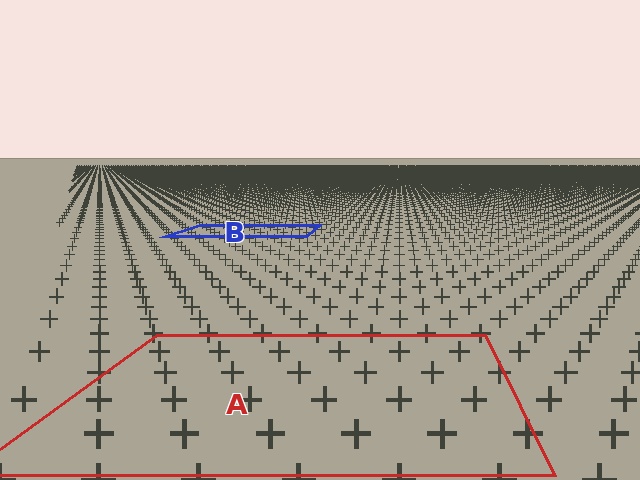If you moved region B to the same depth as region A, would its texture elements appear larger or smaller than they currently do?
They would appear larger. At a closer depth, the same texture elements are projected at a bigger on-screen size.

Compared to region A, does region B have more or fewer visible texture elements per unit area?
Region B has more texture elements per unit area — they are packed more densely because it is farther away.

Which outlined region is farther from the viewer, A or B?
Region B is farther from the viewer — the texture elements inside it appear smaller and more densely packed.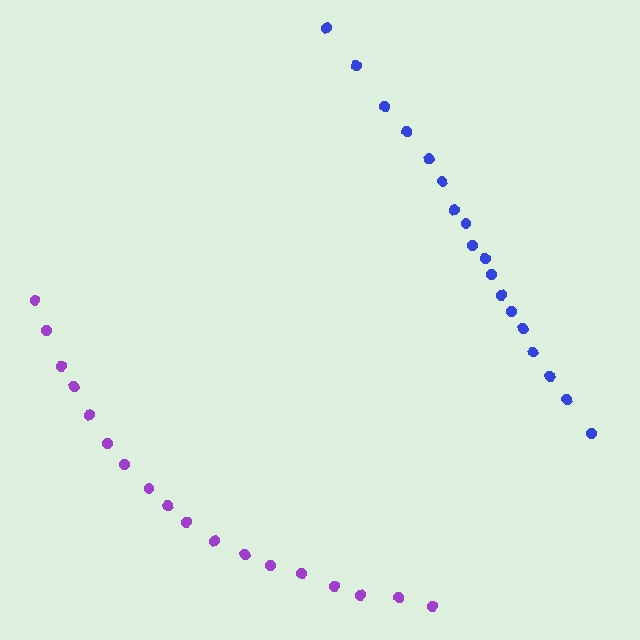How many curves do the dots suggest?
There are 2 distinct paths.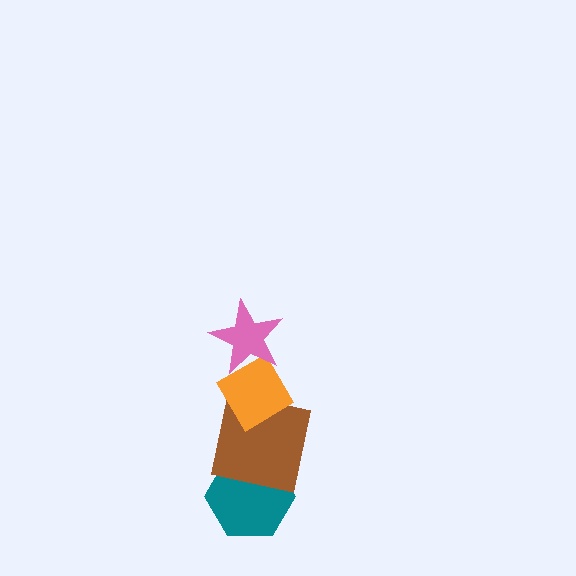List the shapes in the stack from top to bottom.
From top to bottom: the pink star, the orange diamond, the brown square, the teal hexagon.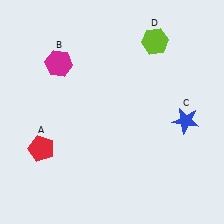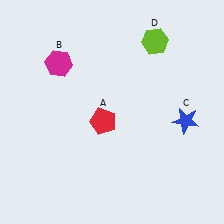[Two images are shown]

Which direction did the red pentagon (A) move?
The red pentagon (A) moved right.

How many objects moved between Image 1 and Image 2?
1 object moved between the two images.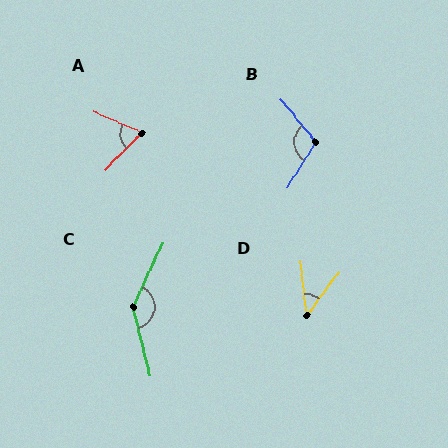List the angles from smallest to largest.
D (44°), A (69°), B (108°), C (141°).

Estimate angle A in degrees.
Approximately 69 degrees.